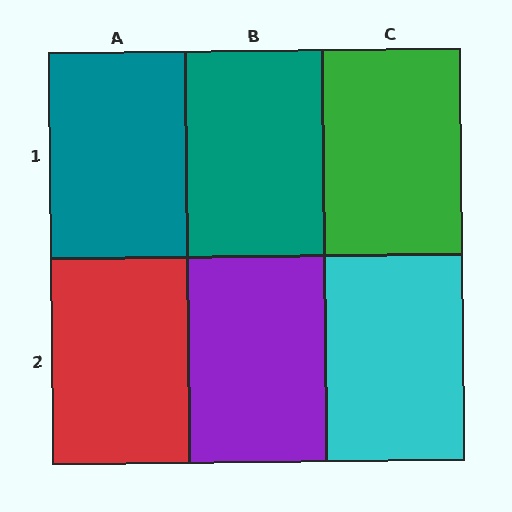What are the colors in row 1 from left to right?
Teal, teal, green.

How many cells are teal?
2 cells are teal.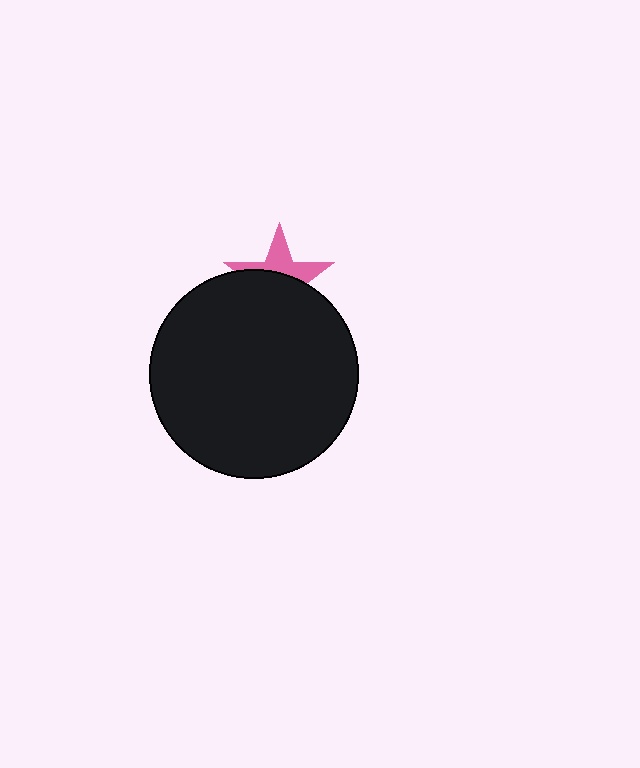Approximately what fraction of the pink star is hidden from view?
Roughly 58% of the pink star is hidden behind the black circle.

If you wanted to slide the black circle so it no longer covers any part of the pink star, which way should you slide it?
Slide it down — that is the most direct way to separate the two shapes.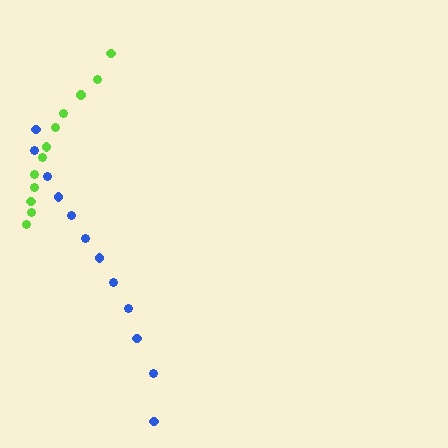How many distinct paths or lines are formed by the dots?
There are 2 distinct paths.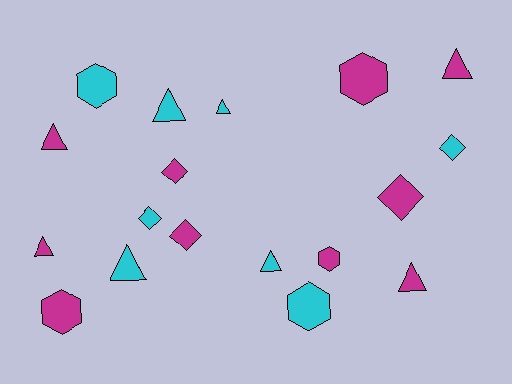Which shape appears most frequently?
Triangle, with 8 objects.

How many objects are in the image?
There are 18 objects.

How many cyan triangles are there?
There are 4 cyan triangles.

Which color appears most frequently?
Magenta, with 10 objects.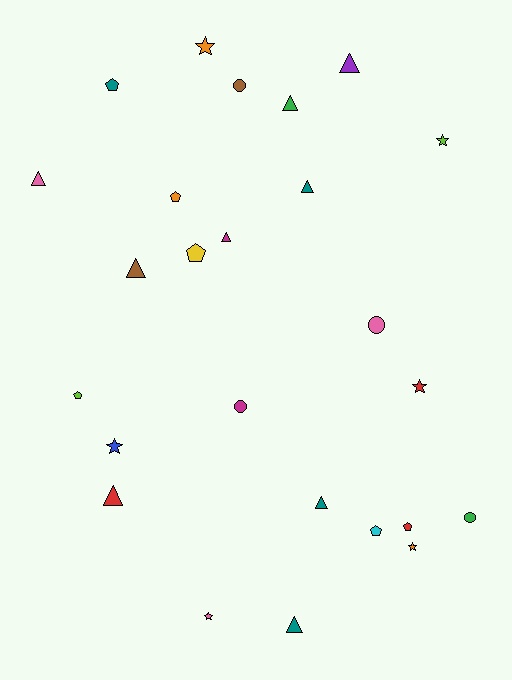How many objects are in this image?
There are 25 objects.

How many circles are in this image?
There are 4 circles.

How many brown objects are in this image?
There are 2 brown objects.